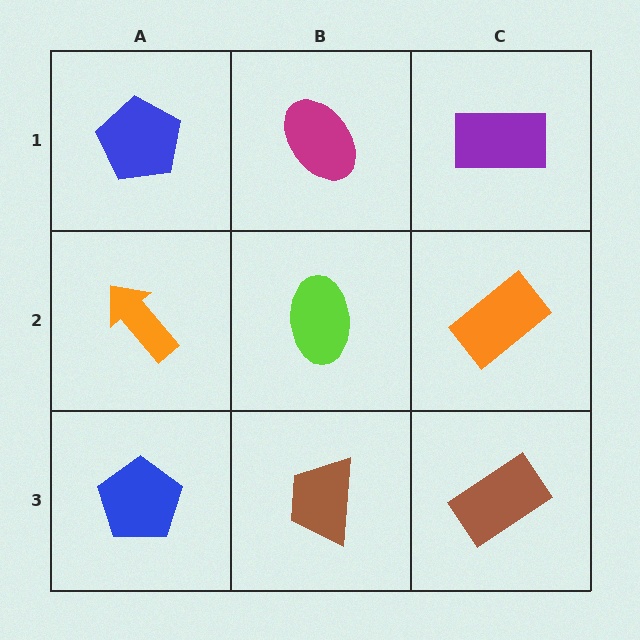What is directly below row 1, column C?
An orange rectangle.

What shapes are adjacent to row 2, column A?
A blue pentagon (row 1, column A), a blue pentagon (row 3, column A), a lime ellipse (row 2, column B).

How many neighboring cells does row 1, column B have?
3.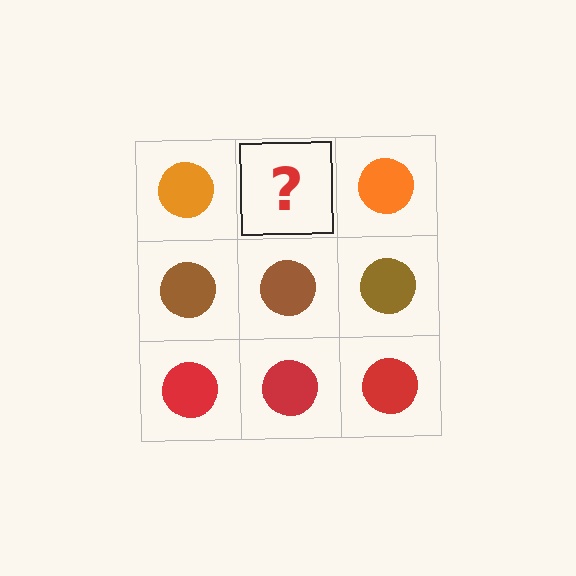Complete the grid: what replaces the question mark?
The question mark should be replaced with an orange circle.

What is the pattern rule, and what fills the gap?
The rule is that each row has a consistent color. The gap should be filled with an orange circle.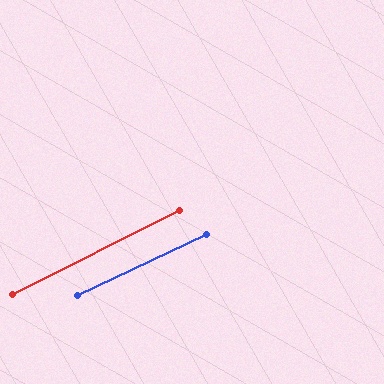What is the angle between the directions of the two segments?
Approximately 1 degree.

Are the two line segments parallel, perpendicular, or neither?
Parallel — their directions differ by only 1.1°.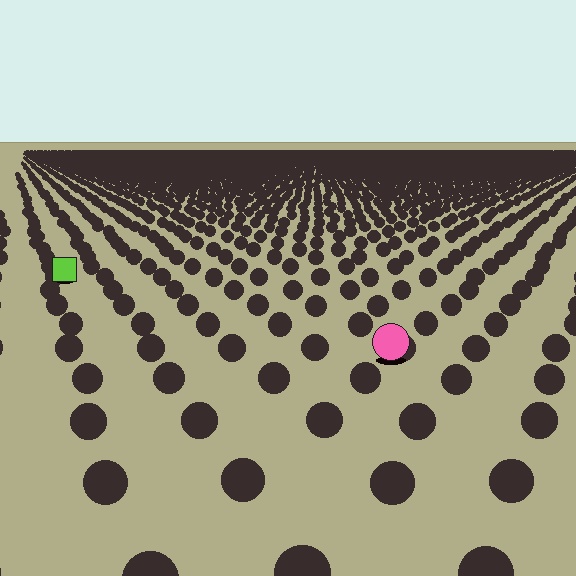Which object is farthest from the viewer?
The lime square is farthest from the viewer. It appears smaller and the ground texture around it is denser.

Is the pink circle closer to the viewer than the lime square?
Yes. The pink circle is closer — you can tell from the texture gradient: the ground texture is coarser near it.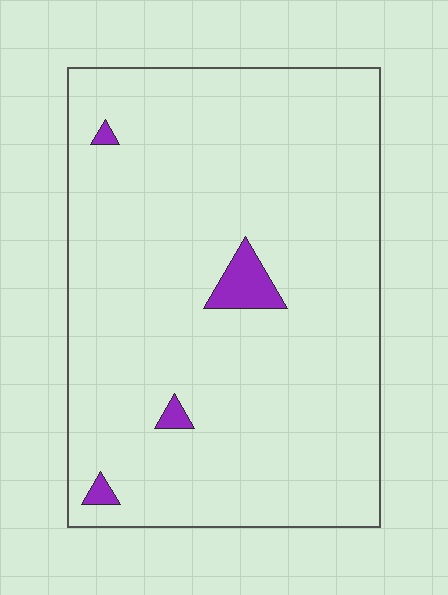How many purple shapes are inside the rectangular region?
4.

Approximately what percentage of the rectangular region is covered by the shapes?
Approximately 5%.